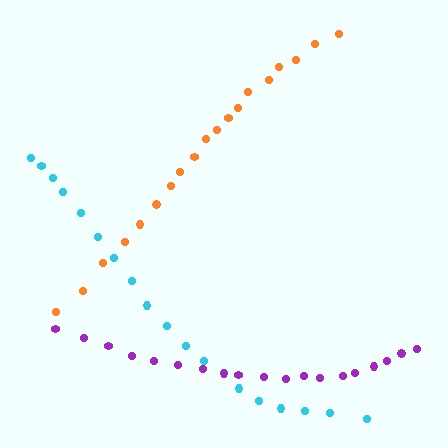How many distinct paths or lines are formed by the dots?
There are 3 distinct paths.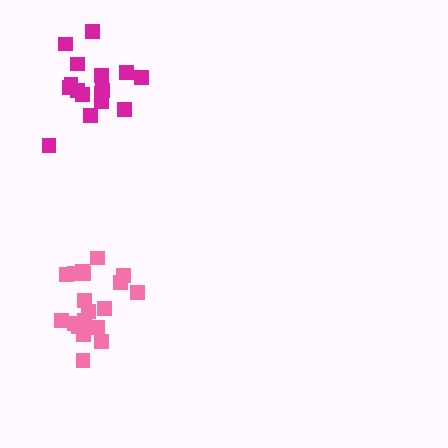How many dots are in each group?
Group 1: 16 dots, Group 2: 19 dots (35 total).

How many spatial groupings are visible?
There are 2 spatial groupings.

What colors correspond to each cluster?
The clusters are colored: magenta, pink.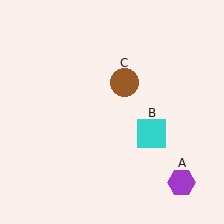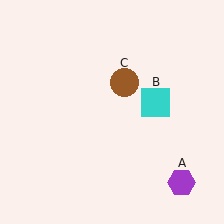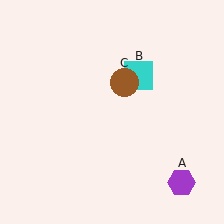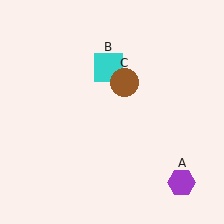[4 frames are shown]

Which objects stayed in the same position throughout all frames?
Purple hexagon (object A) and brown circle (object C) remained stationary.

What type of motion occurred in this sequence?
The cyan square (object B) rotated counterclockwise around the center of the scene.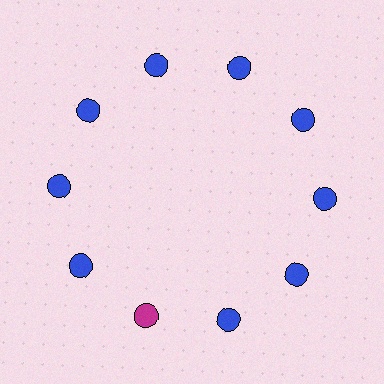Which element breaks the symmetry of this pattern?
The magenta circle at roughly the 7 o'clock position breaks the symmetry. All other shapes are blue circles.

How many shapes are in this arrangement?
There are 10 shapes arranged in a ring pattern.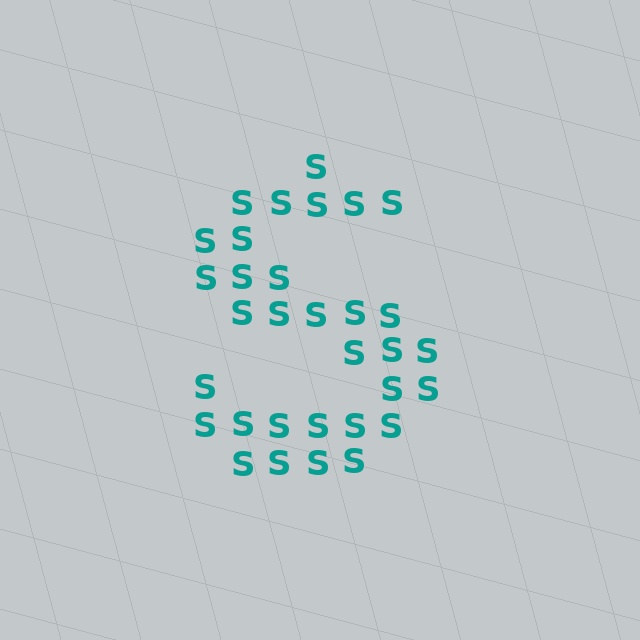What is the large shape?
The large shape is the letter S.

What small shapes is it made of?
It is made of small letter S's.